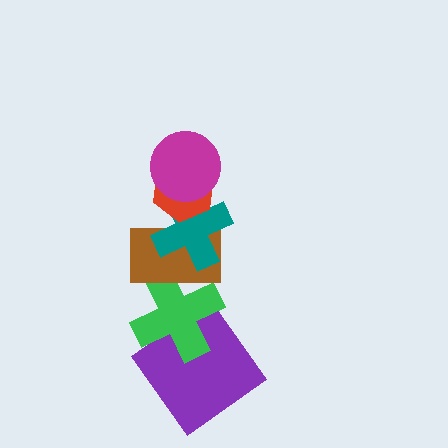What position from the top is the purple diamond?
The purple diamond is 6th from the top.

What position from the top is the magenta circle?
The magenta circle is 1st from the top.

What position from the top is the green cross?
The green cross is 5th from the top.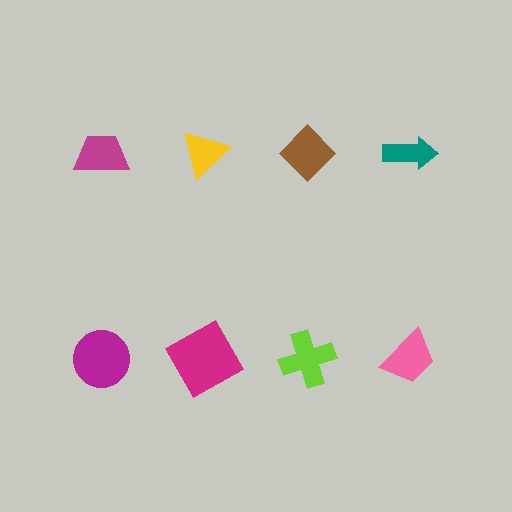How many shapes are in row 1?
4 shapes.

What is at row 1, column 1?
A magenta trapezoid.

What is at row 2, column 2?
A magenta square.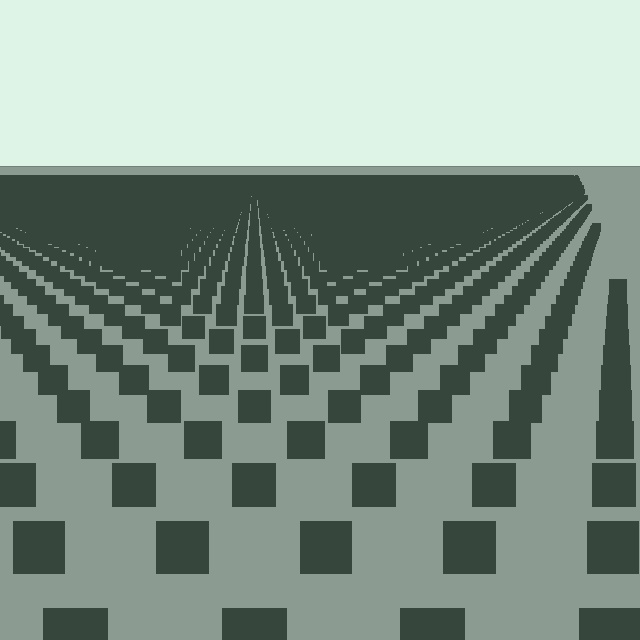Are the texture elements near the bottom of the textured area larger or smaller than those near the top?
Larger. Near the bottom, elements are closer to the viewer and appear at a bigger on-screen size.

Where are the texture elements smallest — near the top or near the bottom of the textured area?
Near the top.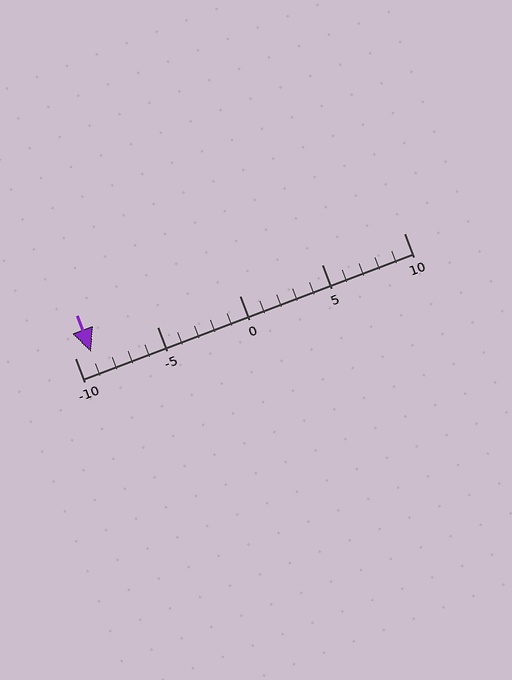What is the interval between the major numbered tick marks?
The major tick marks are spaced 5 units apart.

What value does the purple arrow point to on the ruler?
The purple arrow points to approximately -9.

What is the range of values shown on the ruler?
The ruler shows values from -10 to 10.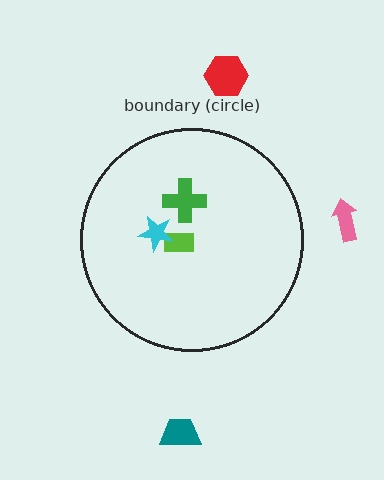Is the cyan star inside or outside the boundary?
Inside.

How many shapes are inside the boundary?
3 inside, 3 outside.